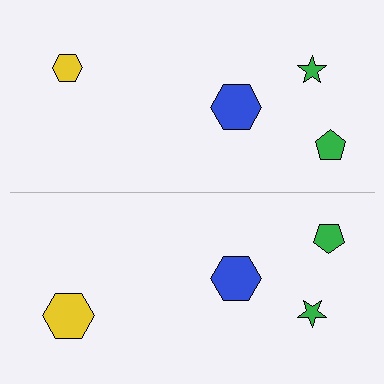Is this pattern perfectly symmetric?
No, the pattern is not perfectly symmetric. The yellow hexagon on the bottom side has a different size than its mirror counterpart.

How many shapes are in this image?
There are 8 shapes in this image.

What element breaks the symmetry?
The yellow hexagon on the bottom side has a different size than its mirror counterpart.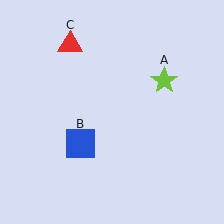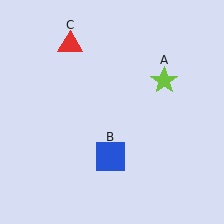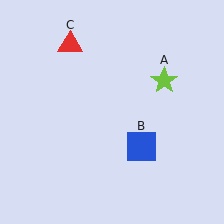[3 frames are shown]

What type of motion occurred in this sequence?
The blue square (object B) rotated counterclockwise around the center of the scene.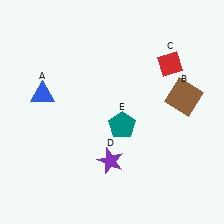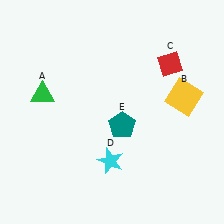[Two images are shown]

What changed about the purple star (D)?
In Image 1, D is purple. In Image 2, it changed to cyan.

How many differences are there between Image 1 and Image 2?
There are 3 differences between the two images.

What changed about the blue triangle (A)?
In Image 1, A is blue. In Image 2, it changed to green.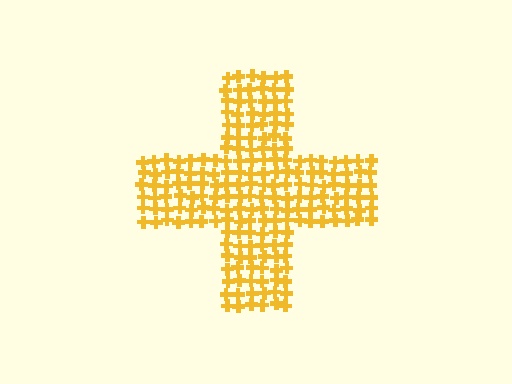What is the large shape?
The large shape is a cross.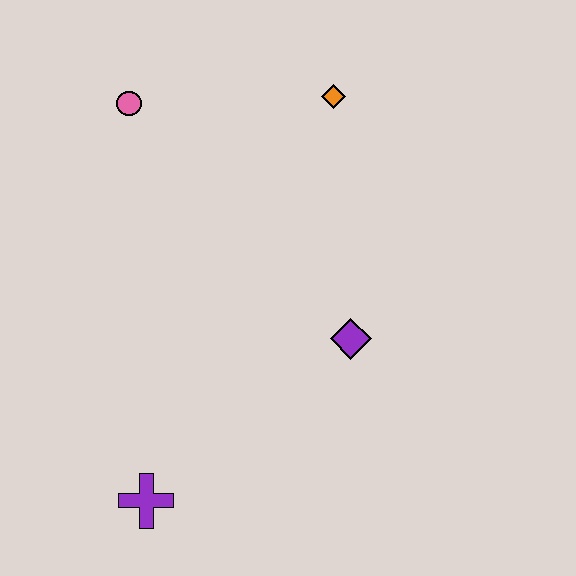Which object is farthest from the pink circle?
The purple cross is farthest from the pink circle.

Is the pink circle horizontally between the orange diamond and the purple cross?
No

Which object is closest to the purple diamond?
The orange diamond is closest to the purple diamond.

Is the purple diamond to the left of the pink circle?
No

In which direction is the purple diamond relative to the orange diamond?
The purple diamond is below the orange diamond.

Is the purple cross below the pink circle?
Yes